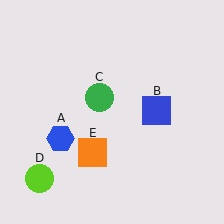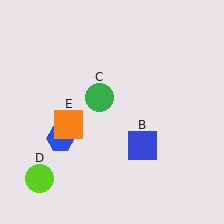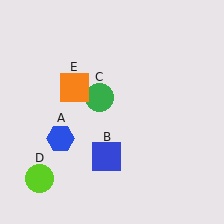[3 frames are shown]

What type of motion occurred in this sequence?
The blue square (object B), orange square (object E) rotated clockwise around the center of the scene.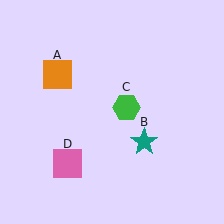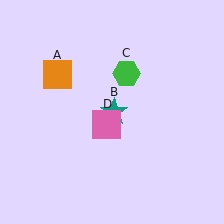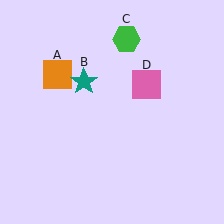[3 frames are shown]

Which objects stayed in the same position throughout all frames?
Orange square (object A) remained stationary.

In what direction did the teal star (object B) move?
The teal star (object B) moved up and to the left.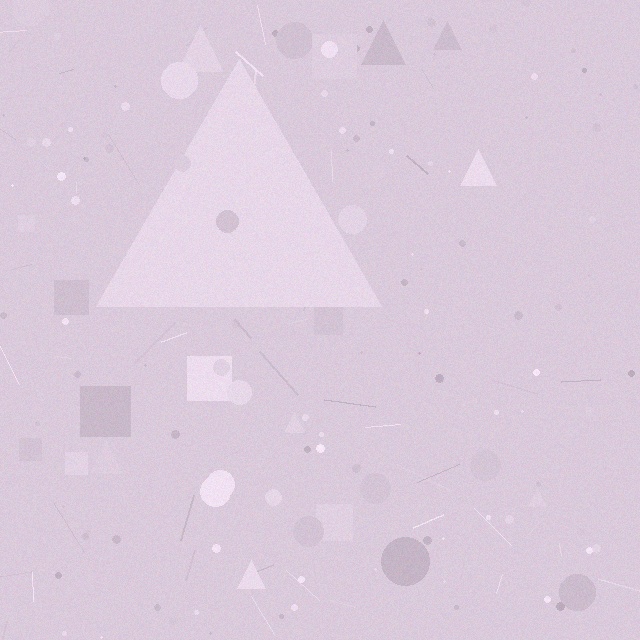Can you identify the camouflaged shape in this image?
The camouflaged shape is a triangle.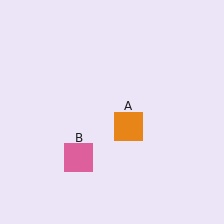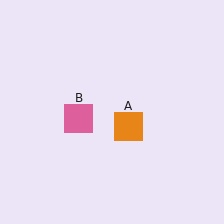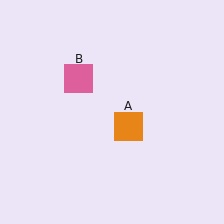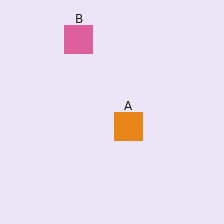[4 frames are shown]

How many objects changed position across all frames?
1 object changed position: pink square (object B).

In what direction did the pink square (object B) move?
The pink square (object B) moved up.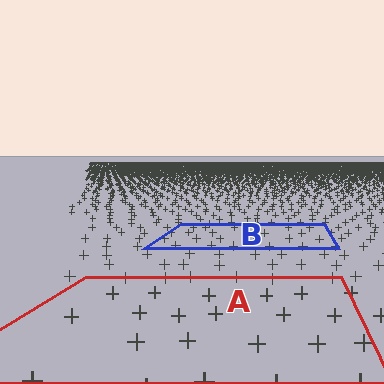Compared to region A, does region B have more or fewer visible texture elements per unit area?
Region B has more texture elements per unit area — they are packed more densely because it is farther away.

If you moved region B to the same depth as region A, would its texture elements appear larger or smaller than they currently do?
They would appear larger. At a closer depth, the same texture elements are projected at a bigger on-screen size.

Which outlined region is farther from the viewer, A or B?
Region B is farther from the viewer — the texture elements inside it appear smaller and more densely packed.